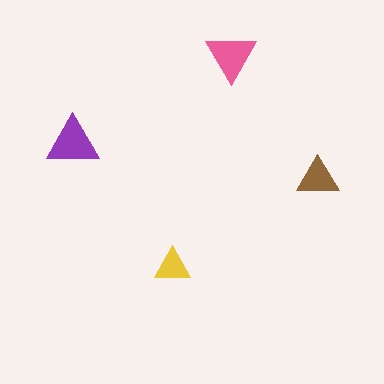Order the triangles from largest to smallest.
the purple one, the pink one, the brown one, the yellow one.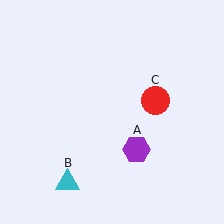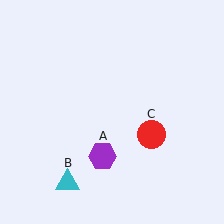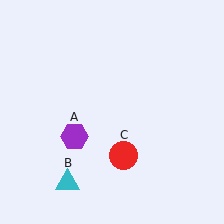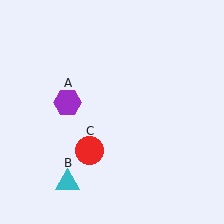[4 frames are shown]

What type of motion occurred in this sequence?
The purple hexagon (object A), red circle (object C) rotated clockwise around the center of the scene.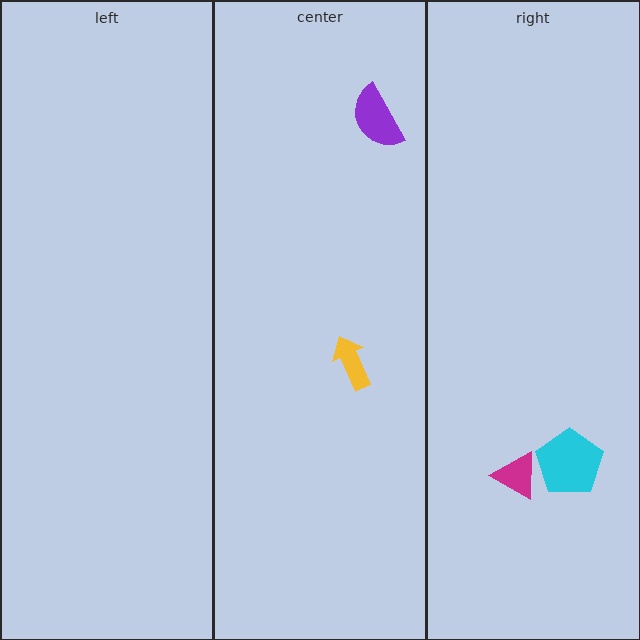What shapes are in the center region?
The purple semicircle, the yellow arrow.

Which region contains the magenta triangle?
The right region.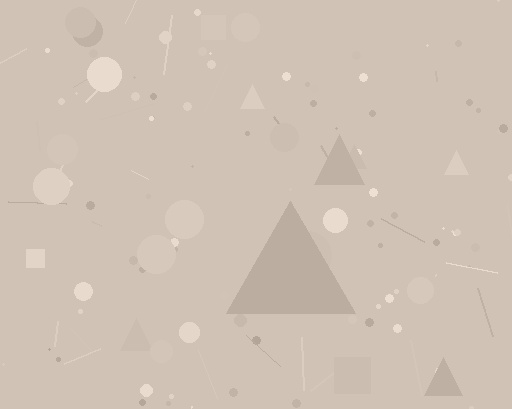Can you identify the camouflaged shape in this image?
The camouflaged shape is a triangle.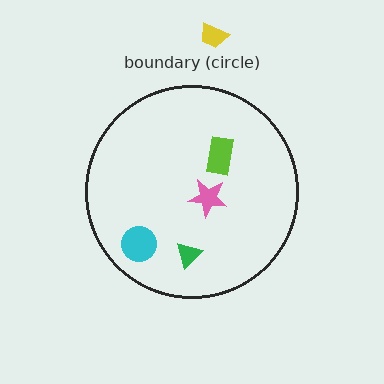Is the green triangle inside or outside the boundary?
Inside.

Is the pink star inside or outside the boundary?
Inside.